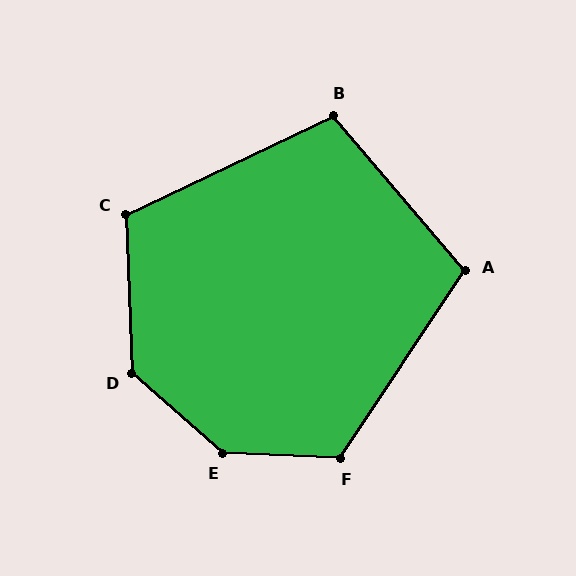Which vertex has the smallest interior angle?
B, at approximately 105 degrees.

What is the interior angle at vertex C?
Approximately 113 degrees (obtuse).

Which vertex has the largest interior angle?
E, at approximately 141 degrees.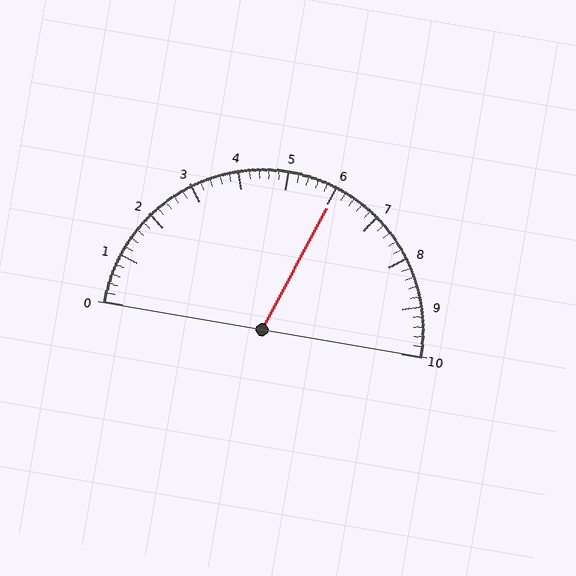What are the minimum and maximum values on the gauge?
The gauge ranges from 0 to 10.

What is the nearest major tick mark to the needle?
The nearest major tick mark is 6.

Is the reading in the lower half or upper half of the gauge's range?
The reading is in the upper half of the range (0 to 10).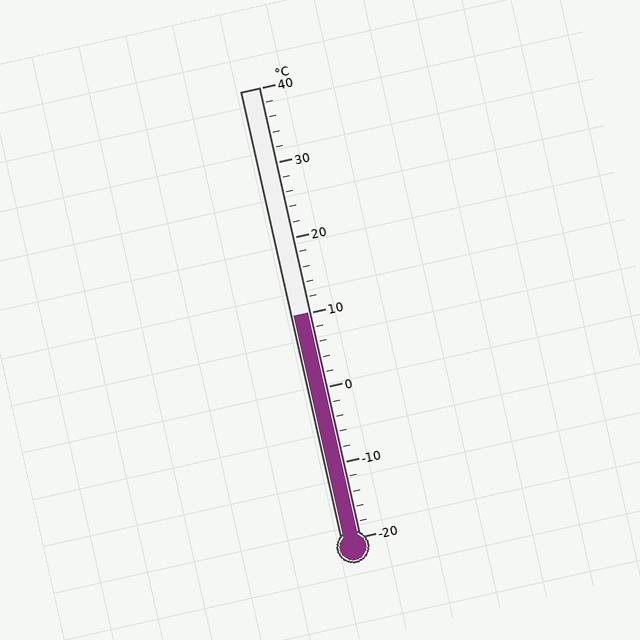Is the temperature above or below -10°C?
The temperature is above -10°C.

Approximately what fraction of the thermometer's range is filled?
The thermometer is filled to approximately 50% of its range.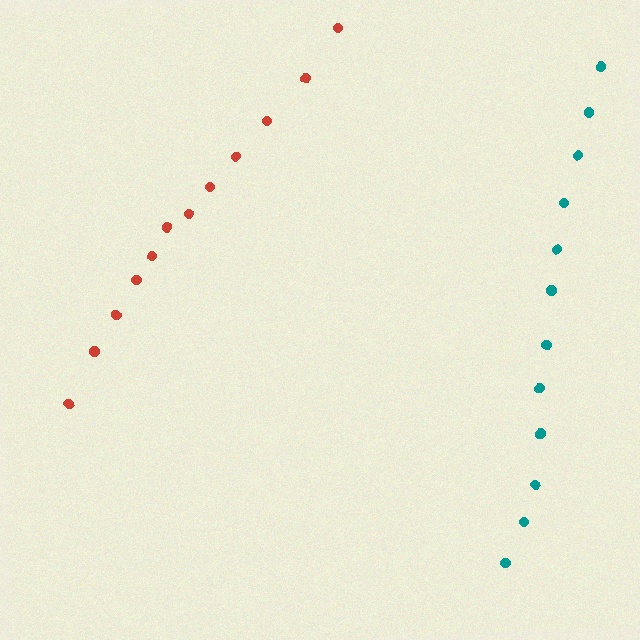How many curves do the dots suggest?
There are 2 distinct paths.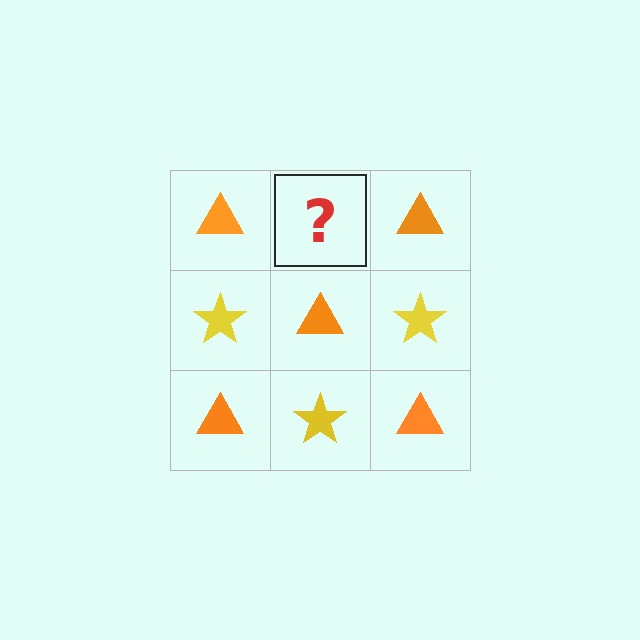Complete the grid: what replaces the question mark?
The question mark should be replaced with a yellow star.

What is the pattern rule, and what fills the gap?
The rule is that it alternates orange triangle and yellow star in a checkerboard pattern. The gap should be filled with a yellow star.